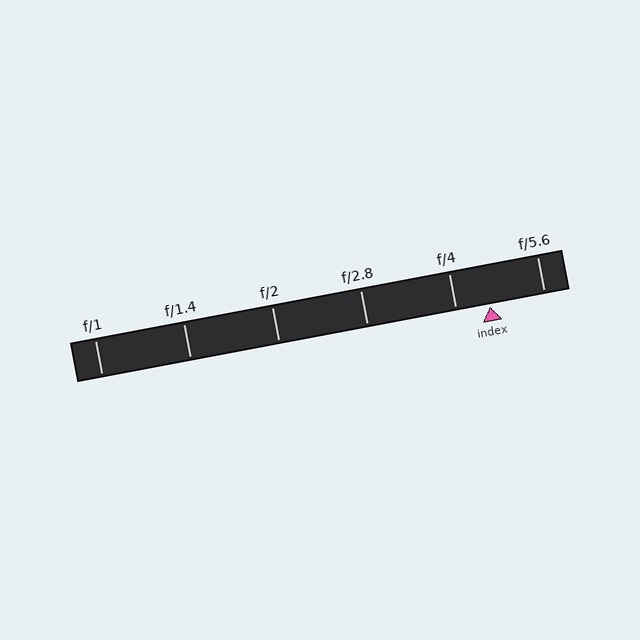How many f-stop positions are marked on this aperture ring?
There are 6 f-stop positions marked.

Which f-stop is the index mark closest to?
The index mark is closest to f/4.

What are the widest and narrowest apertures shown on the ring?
The widest aperture shown is f/1 and the narrowest is f/5.6.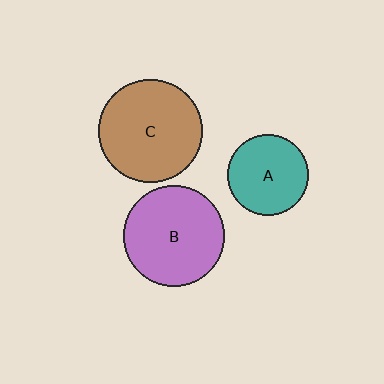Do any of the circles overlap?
No, none of the circles overlap.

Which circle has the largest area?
Circle C (brown).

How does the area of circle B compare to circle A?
Approximately 1.5 times.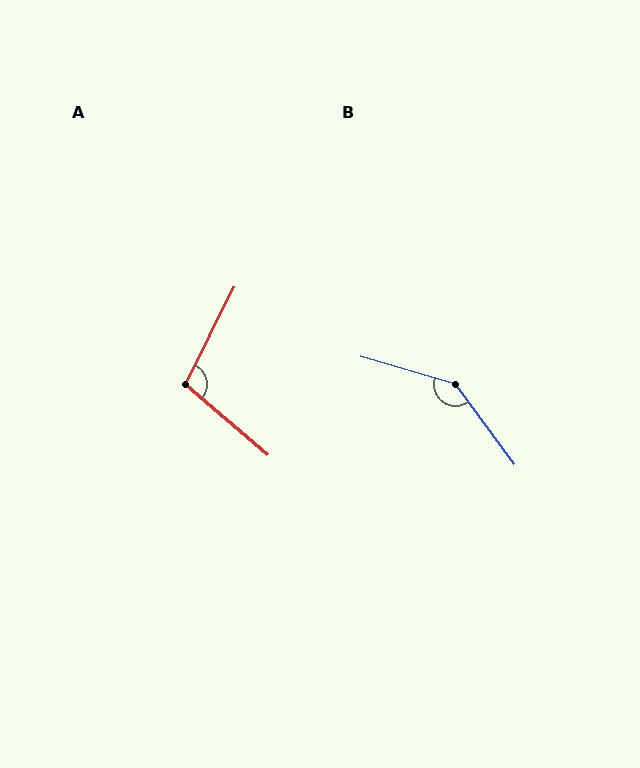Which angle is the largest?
B, at approximately 143 degrees.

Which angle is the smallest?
A, at approximately 104 degrees.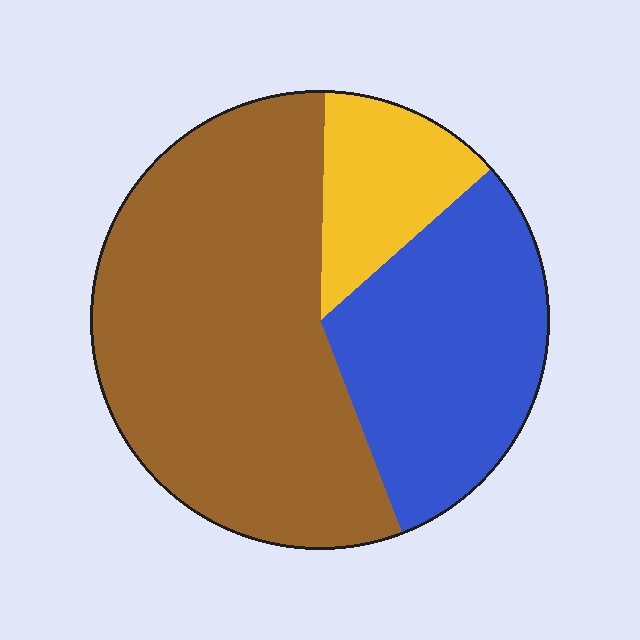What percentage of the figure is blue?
Blue covers 31% of the figure.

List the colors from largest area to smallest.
From largest to smallest: brown, blue, yellow.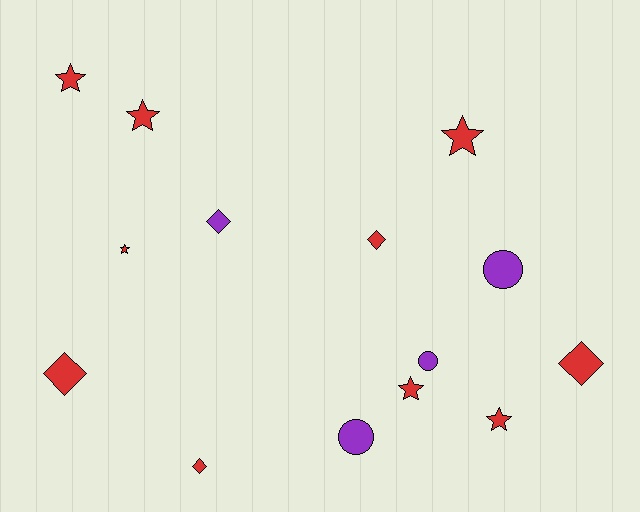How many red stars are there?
There are 6 red stars.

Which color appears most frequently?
Red, with 10 objects.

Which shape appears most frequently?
Star, with 6 objects.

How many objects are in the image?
There are 14 objects.